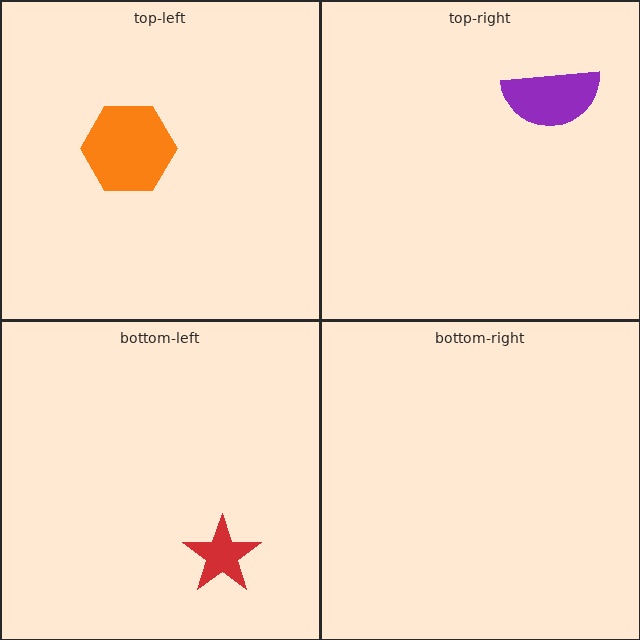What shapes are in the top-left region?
The orange hexagon.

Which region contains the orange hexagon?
The top-left region.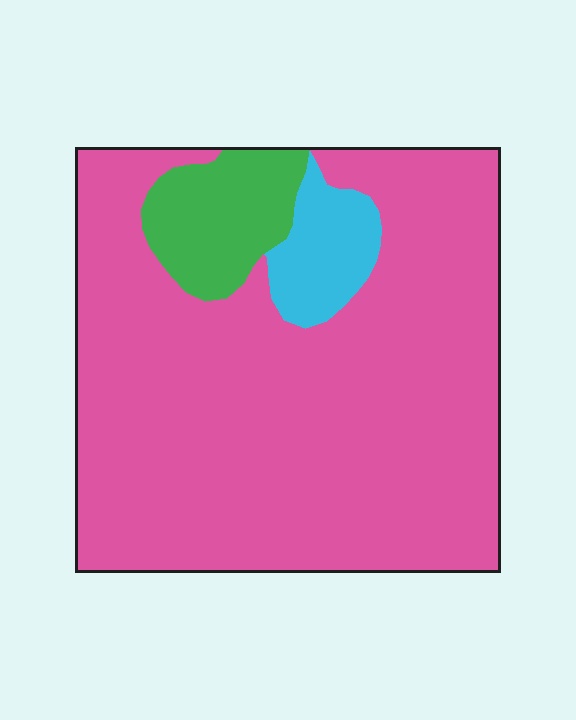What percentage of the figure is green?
Green covers around 10% of the figure.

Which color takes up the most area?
Pink, at roughly 85%.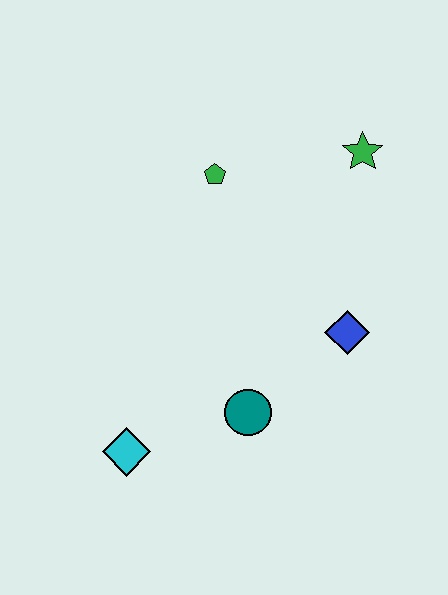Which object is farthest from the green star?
The cyan diamond is farthest from the green star.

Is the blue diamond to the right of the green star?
No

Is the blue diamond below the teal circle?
No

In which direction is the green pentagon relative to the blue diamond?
The green pentagon is above the blue diamond.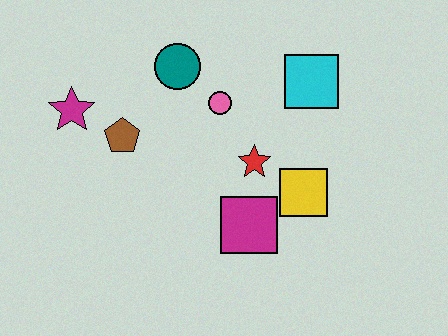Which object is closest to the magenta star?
The brown pentagon is closest to the magenta star.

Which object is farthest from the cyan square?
The magenta star is farthest from the cyan square.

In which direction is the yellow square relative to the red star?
The yellow square is to the right of the red star.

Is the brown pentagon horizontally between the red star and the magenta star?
Yes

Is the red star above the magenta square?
Yes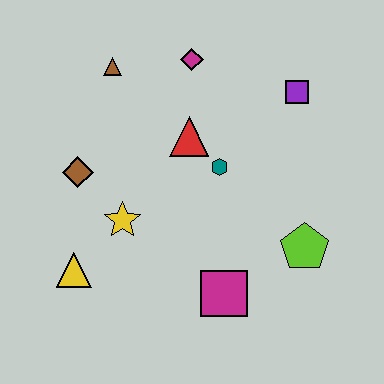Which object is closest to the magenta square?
The lime pentagon is closest to the magenta square.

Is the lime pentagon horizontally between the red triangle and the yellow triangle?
No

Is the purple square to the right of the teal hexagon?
Yes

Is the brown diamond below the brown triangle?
Yes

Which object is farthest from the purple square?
The yellow triangle is farthest from the purple square.